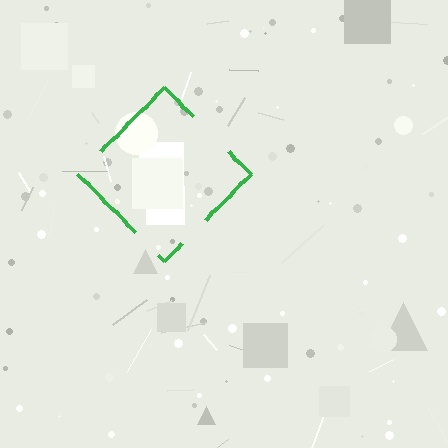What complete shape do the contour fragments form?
The contour fragments form a diamond.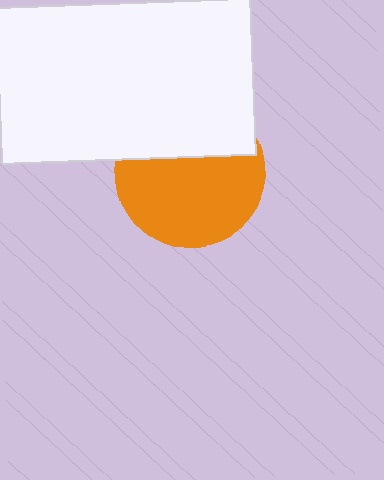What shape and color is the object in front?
The object in front is a white rectangle.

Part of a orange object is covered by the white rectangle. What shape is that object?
It is a circle.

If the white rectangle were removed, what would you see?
You would see the complete orange circle.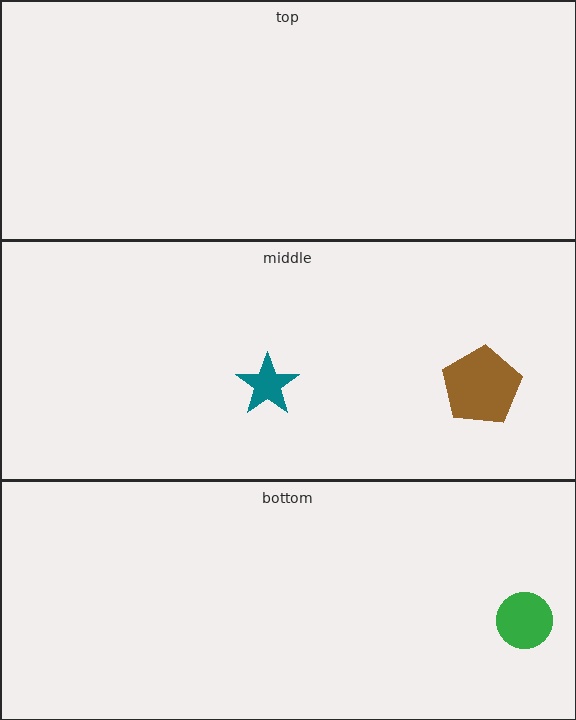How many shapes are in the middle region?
2.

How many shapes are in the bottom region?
1.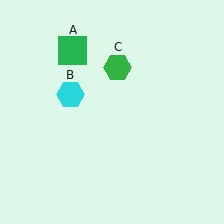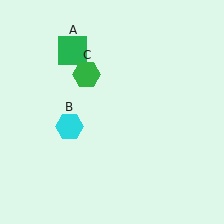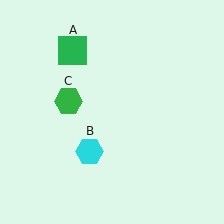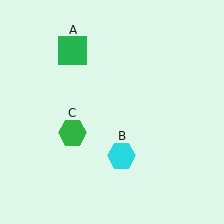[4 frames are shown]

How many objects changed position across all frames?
2 objects changed position: cyan hexagon (object B), green hexagon (object C).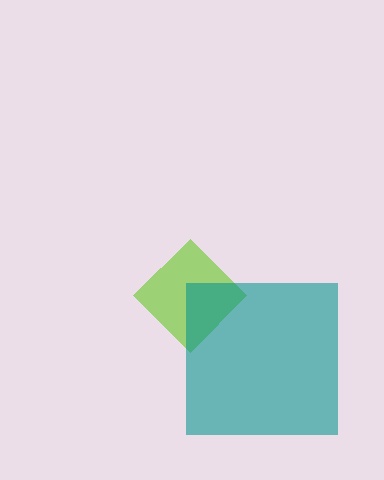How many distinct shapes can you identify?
There are 2 distinct shapes: a lime diamond, a teal square.